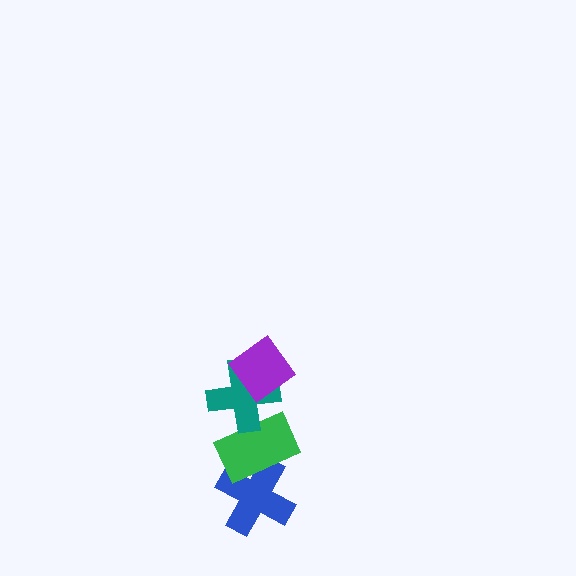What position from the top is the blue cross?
The blue cross is 4th from the top.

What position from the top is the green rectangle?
The green rectangle is 3rd from the top.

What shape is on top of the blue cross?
The green rectangle is on top of the blue cross.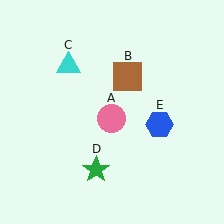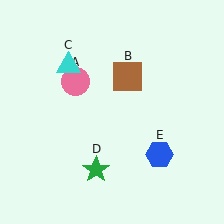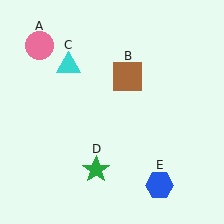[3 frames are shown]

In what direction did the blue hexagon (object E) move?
The blue hexagon (object E) moved down.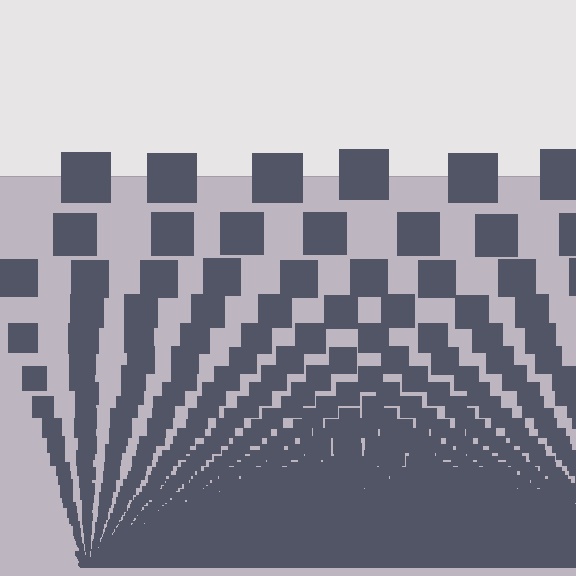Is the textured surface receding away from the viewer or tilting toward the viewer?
The surface appears to tilt toward the viewer. Texture elements get larger and sparser toward the top.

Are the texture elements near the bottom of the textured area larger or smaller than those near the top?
Smaller. The gradient is inverted — elements near the bottom are smaller and denser.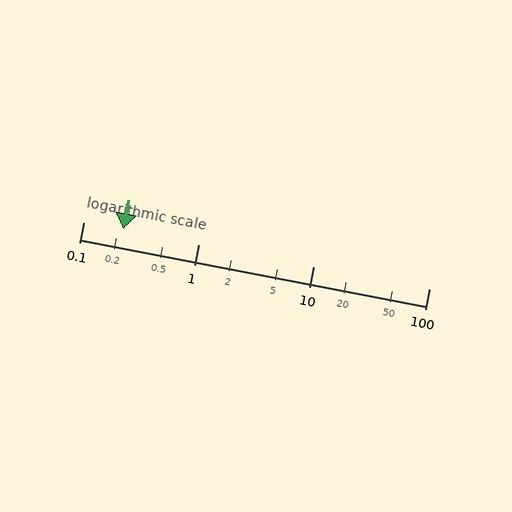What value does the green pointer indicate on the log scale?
The pointer indicates approximately 0.22.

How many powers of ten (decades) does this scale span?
The scale spans 3 decades, from 0.1 to 100.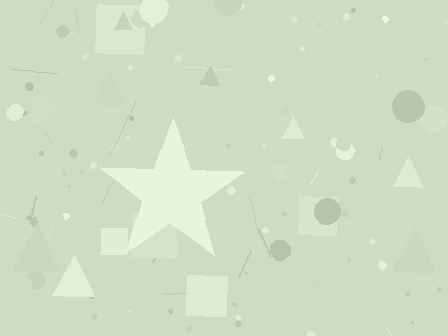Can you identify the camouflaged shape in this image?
The camouflaged shape is a star.